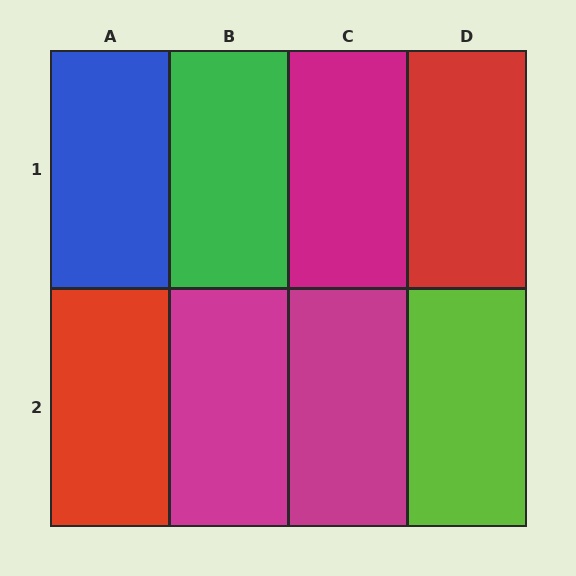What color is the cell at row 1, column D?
Red.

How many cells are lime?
1 cell is lime.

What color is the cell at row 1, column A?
Blue.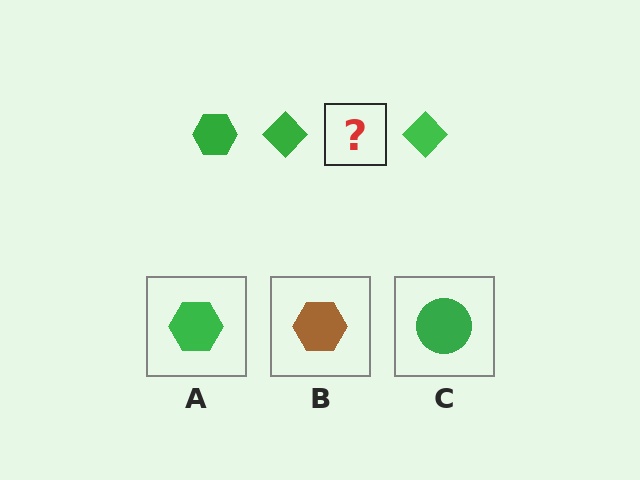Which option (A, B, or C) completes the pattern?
A.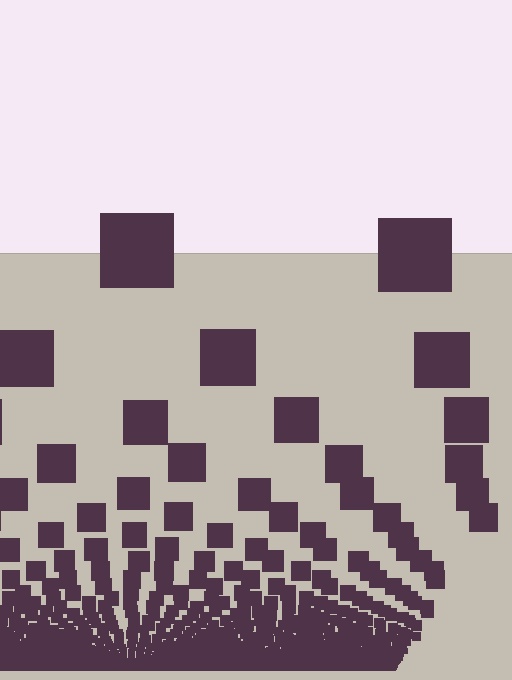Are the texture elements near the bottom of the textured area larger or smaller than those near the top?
Smaller. The gradient is inverted — elements near the bottom are smaller and denser.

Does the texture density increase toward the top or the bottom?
Density increases toward the bottom.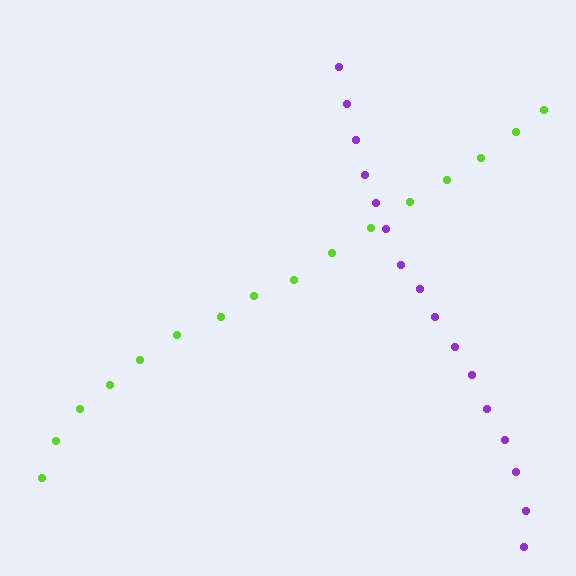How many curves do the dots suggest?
There are 2 distinct paths.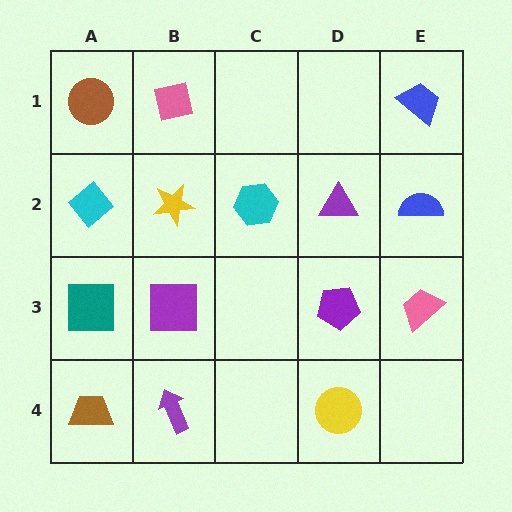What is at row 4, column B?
A purple arrow.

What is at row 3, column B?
A purple square.